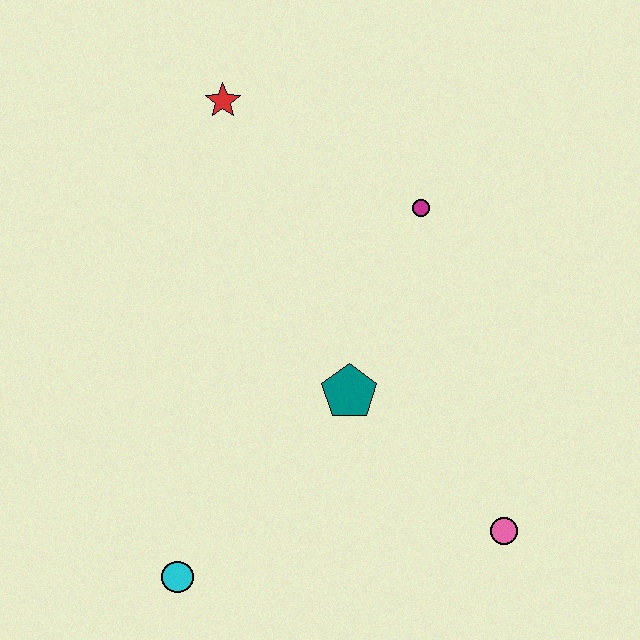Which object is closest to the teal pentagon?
The magenta circle is closest to the teal pentagon.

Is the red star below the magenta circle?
No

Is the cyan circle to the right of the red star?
No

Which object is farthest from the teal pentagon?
The red star is farthest from the teal pentagon.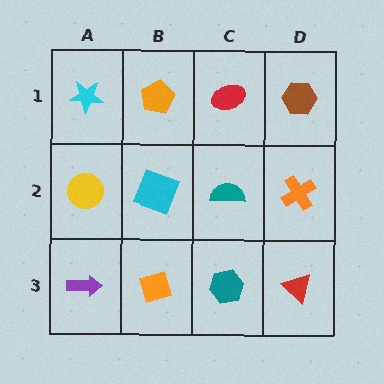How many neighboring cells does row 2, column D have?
3.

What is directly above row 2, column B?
An orange pentagon.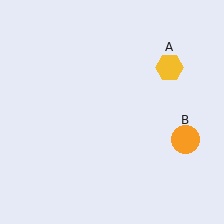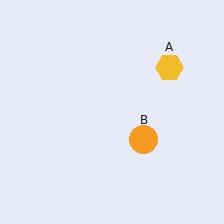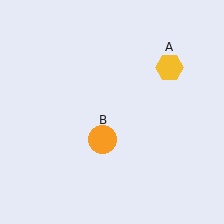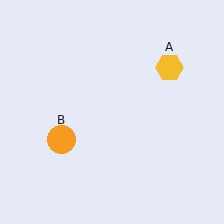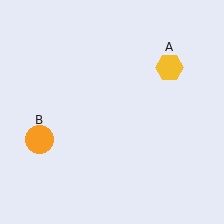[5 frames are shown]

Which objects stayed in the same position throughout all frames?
Yellow hexagon (object A) remained stationary.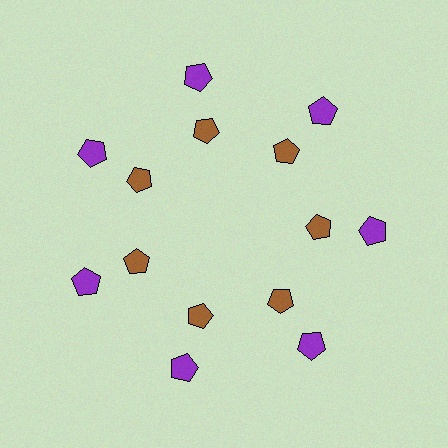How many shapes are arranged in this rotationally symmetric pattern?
There are 14 shapes, arranged in 7 groups of 2.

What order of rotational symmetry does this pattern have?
This pattern has 7-fold rotational symmetry.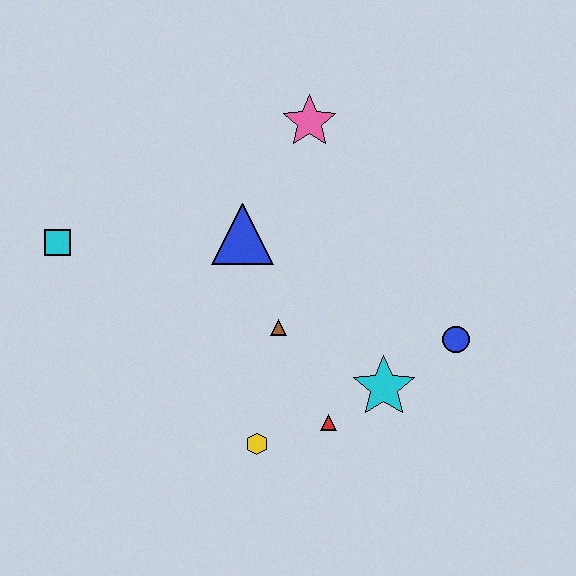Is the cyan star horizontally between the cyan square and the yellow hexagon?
No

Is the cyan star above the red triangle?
Yes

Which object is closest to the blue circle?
The cyan star is closest to the blue circle.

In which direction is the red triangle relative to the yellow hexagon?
The red triangle is to the right of the yellow hexagon.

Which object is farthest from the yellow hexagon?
The pink star is farthest from the yellow hexagon.